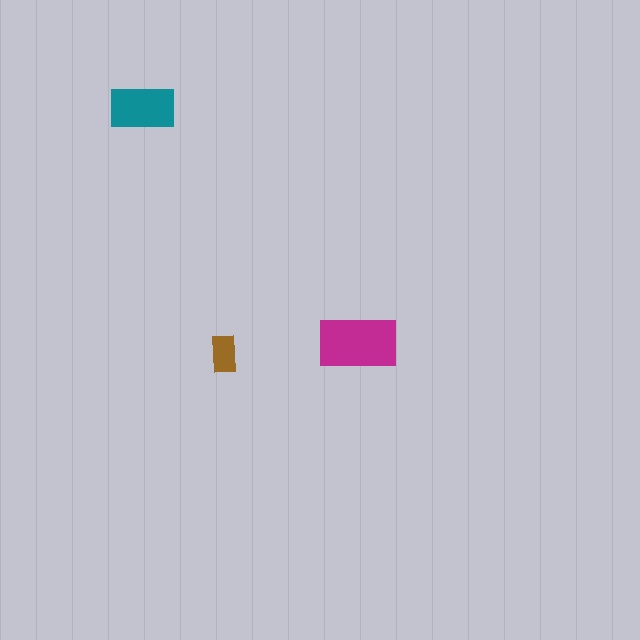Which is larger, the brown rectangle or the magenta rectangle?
The magenta one.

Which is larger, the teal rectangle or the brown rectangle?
The teal one.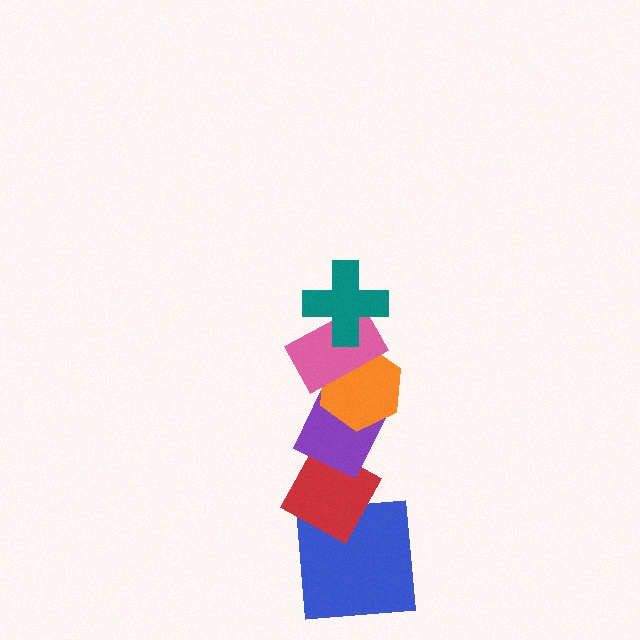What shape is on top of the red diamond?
The purple diamond is on top of the red diamond.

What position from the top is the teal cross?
The teal cross is 1st from the top.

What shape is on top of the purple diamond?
The orange hexagon is on top of the purple diamond.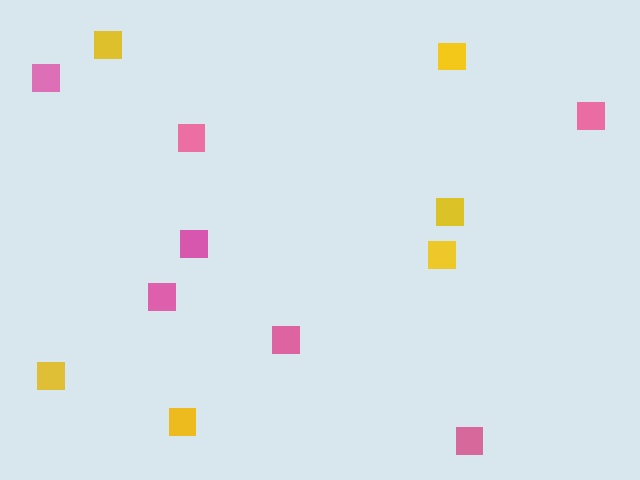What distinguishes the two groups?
There are 2 groups: one group of yellow squares (6) and one group of pink squares (7).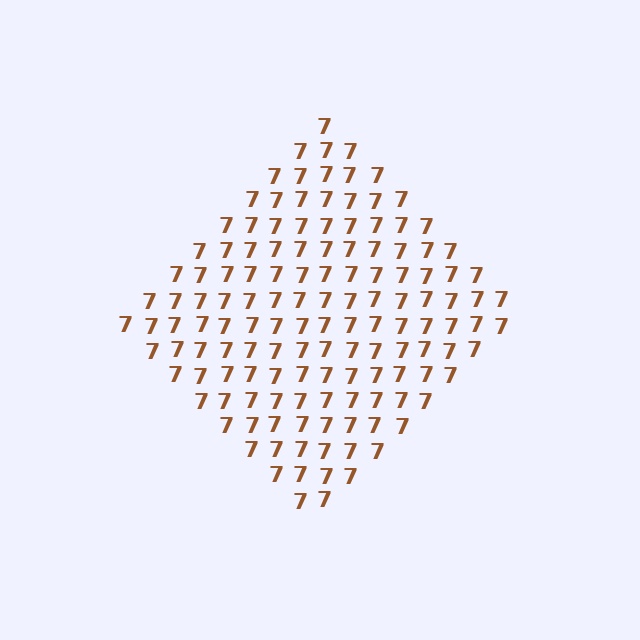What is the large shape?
The large shape is a diamond.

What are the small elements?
The small elements are digit 7's.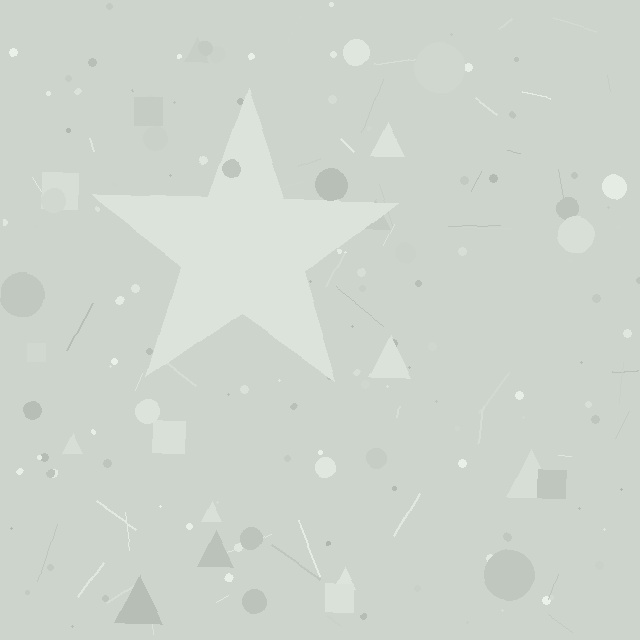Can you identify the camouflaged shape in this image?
The camouflaged shape is a star.